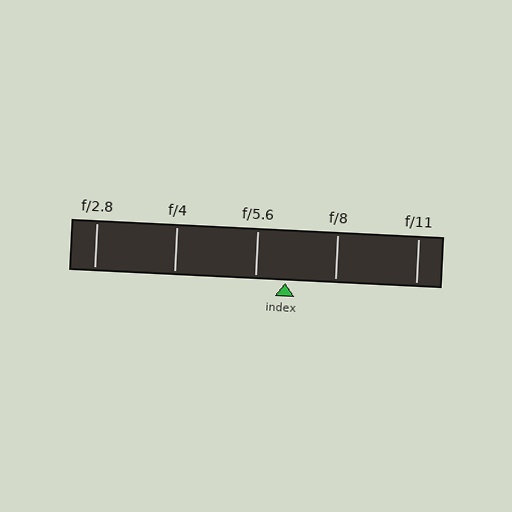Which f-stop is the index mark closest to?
The index mark is closest to f/5.6.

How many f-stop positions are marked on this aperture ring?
There are 5 f-stop positions marked.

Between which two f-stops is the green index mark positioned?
The index mark is between f/5.6 and f/8.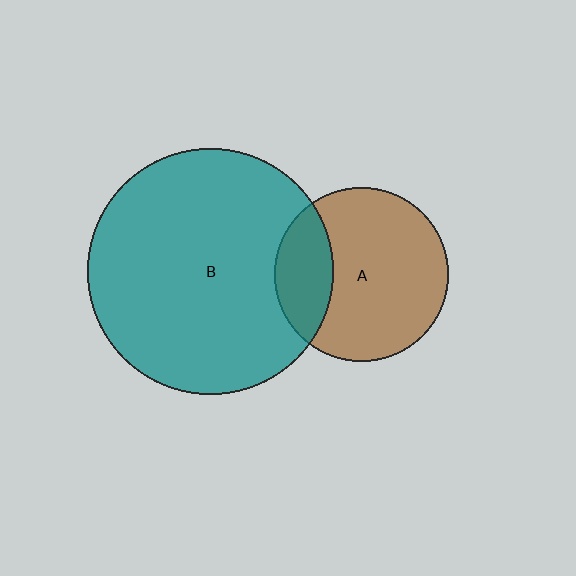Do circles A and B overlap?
Yes.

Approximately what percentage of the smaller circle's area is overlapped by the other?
Approximately 25%.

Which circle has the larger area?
Circle B (teal).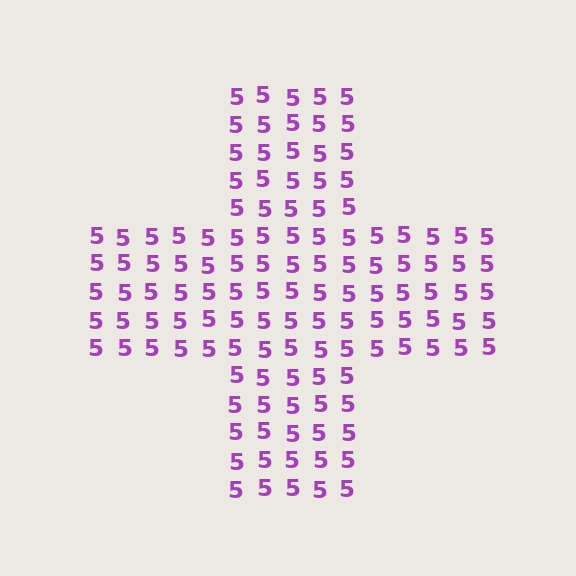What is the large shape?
The large shape is a cross.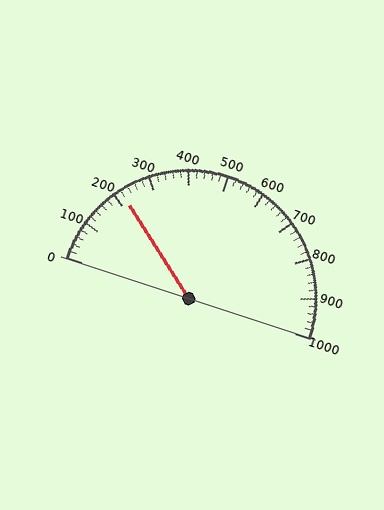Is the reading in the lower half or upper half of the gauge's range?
The reading is in the lower half of the range (0 to 1000).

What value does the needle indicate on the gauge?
The needle indicates approximately 220.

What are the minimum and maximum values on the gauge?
The gauge ranges from 0 to 1000.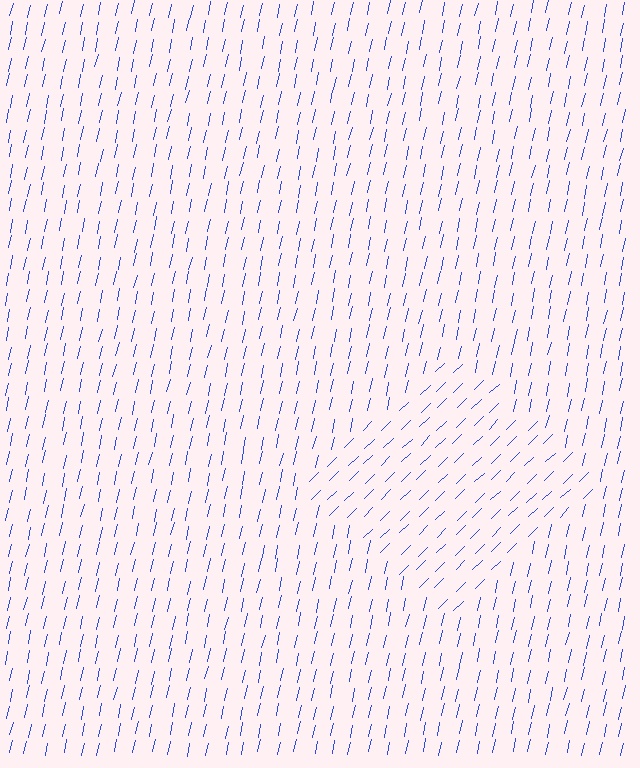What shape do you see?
I see a diamond.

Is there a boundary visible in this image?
Yes, there is a texture boundary formed by a change in line orientation.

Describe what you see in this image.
The image is filled with small blue line segments. A diamond region in the image has lines oriented differently from the surrounding lines, creating a visible texture boundary.